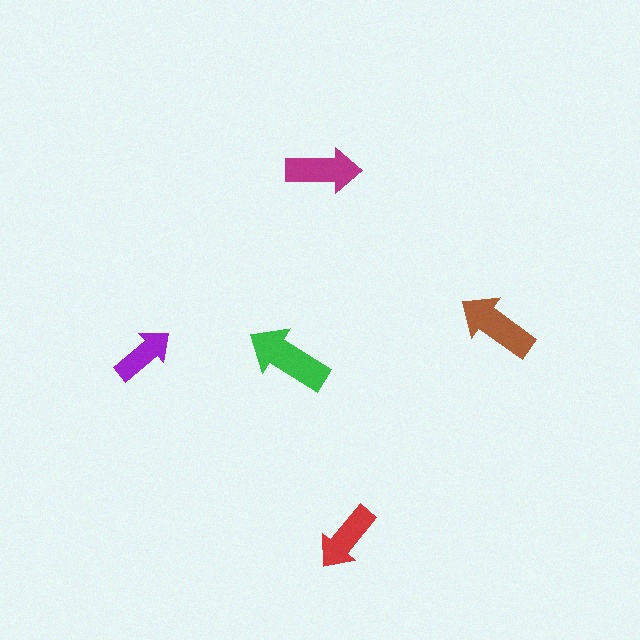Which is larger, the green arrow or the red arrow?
The green one.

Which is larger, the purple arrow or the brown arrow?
The brown one.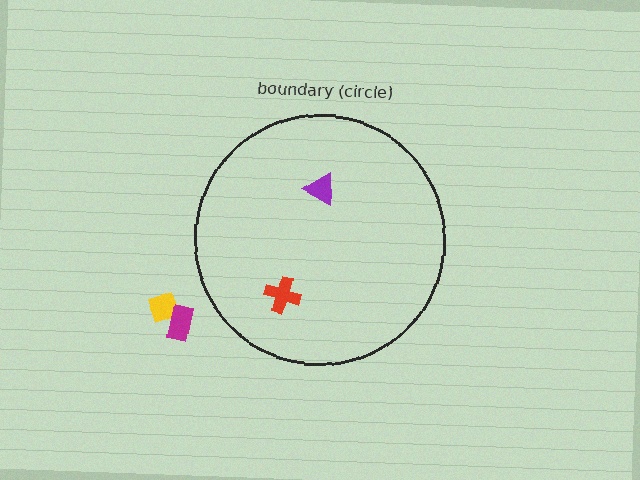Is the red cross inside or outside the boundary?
Inside.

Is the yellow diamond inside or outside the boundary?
Outside.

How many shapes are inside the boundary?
2 inside, 2 outside.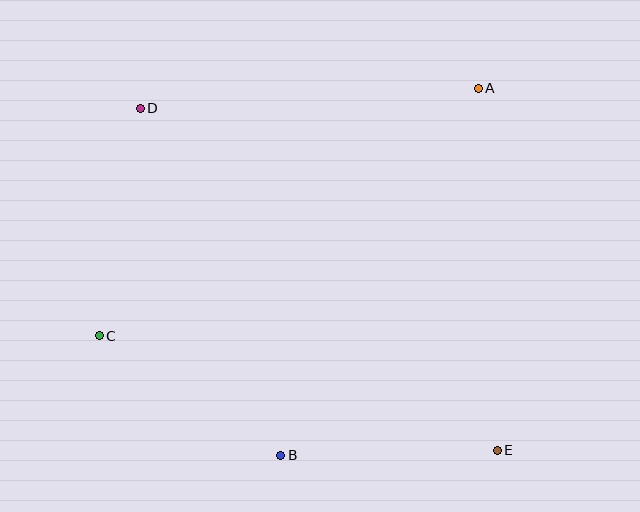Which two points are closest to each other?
Points B and E are closest to each other.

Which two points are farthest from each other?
Points D and E are farthest from each other.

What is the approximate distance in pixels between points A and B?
The distance between A and B is approximately 417 pixels.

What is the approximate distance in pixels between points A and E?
The distance between A and E is approximately 363 pixels.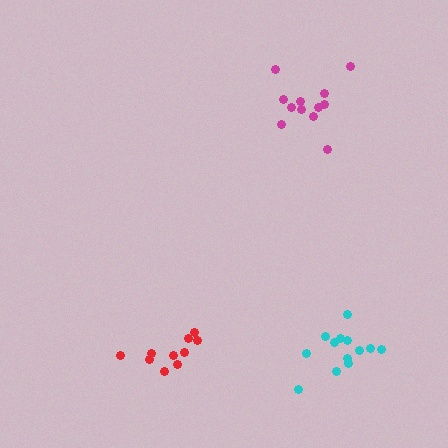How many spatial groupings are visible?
There are 3 spatial groupings.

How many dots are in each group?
Group 1: 12 dots, Group 2: 10 dots, Group 3: 13 dots (35 total).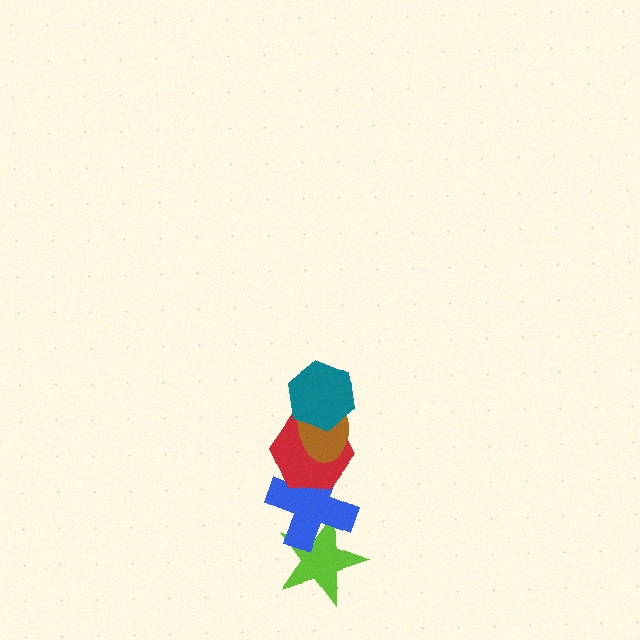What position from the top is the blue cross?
The blue cross is 4th from the top.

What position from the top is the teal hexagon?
The teal hexagon is 1st from the top.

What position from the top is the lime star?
The lime star is 5th from the top.